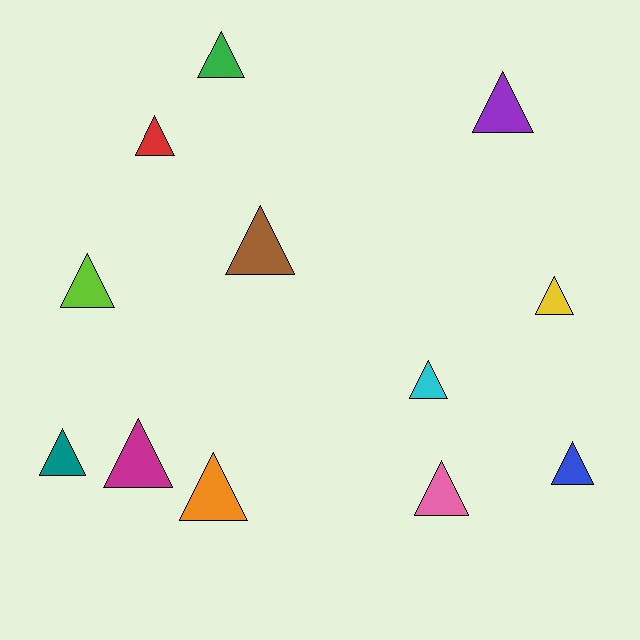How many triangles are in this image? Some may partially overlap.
There are 12 triangles.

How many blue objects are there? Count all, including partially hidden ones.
There is 1 blue object.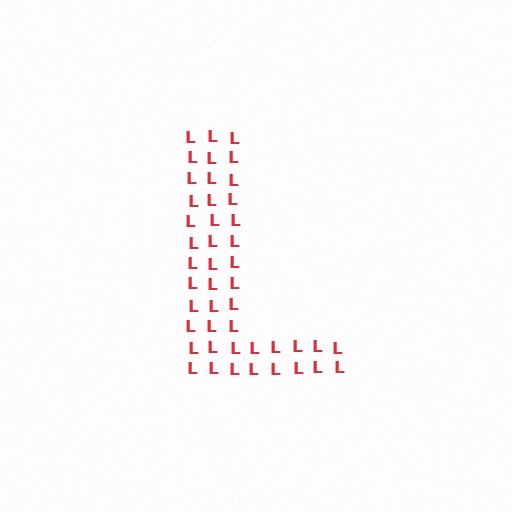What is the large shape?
The large shape is the letter L.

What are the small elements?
The small elements are letter L's.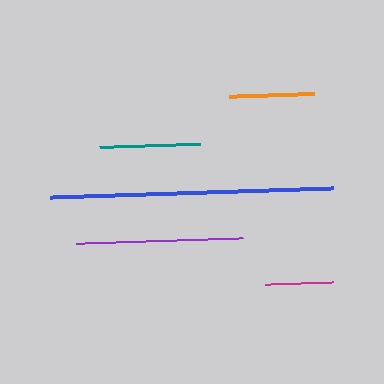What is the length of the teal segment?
The teal segment is approximately 102 pixels long.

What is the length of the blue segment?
The blue segment is approximately 282 pixels long.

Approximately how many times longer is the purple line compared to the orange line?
The purple line is approximately 2.0 times the length of the orange line.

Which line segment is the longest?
The blue line is the longest at approximately 282 pixels.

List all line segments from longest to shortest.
From longest to shortest: blue, purple, teal, orange, magenta.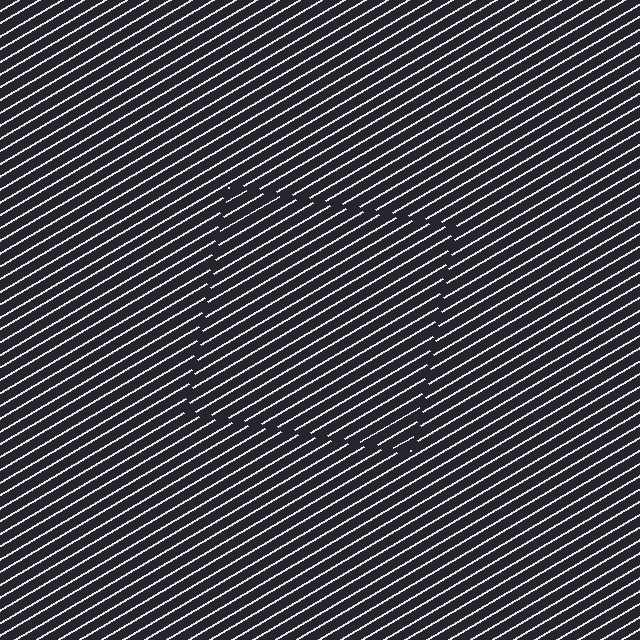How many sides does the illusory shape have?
4 sides — the line-ends trace a square.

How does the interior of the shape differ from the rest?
The interior of the shape contains the same grating, shifted by half a period — the contour is defined by the phase discontinuity where line-ends from the inner and outer gratings abut.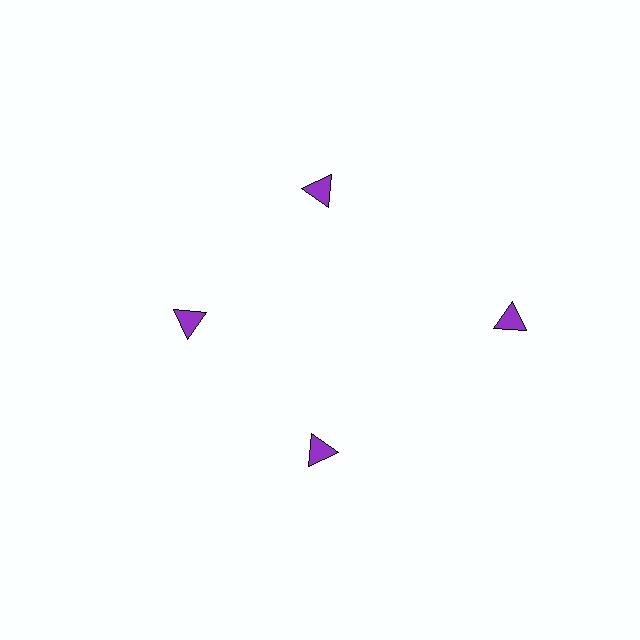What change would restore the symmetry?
The symmetry would be restored by moving it inward, back onto the ring so that all 4 triangles sit at equal angles and equal distance from the center.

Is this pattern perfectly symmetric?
No. The 4 purple triangles are arranged in a ring, but one element near the 3 o'clock position is pushed outward from the center, breaking the 4-fold rotational symmetry.